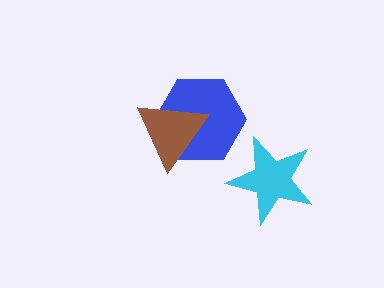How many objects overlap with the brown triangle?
1 object overlaps with the brown triangle.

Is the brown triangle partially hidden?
No, no other shape covers it.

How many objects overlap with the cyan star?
0 objects overlap with the cyan star.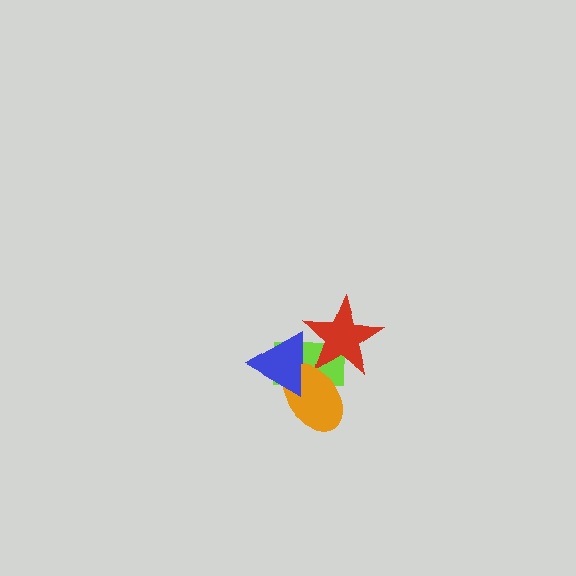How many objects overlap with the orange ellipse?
3 objects overlap with the orange ellipse.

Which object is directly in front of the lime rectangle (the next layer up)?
The red star is directly in front of the lime rectangle.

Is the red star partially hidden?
Yes, it is partially covered by another shape.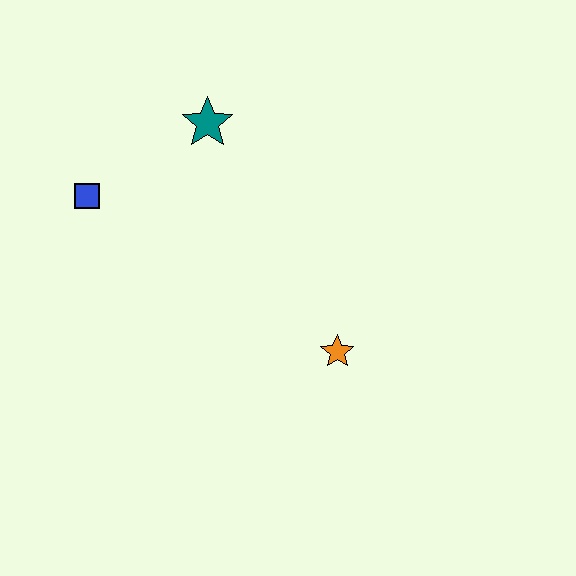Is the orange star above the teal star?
No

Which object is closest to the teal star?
The blue square is closest to the teal star.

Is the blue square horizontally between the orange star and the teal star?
No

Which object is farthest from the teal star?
The orange star is farthest from the teal star.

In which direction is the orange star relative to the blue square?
The orange star is to the right of the blue square.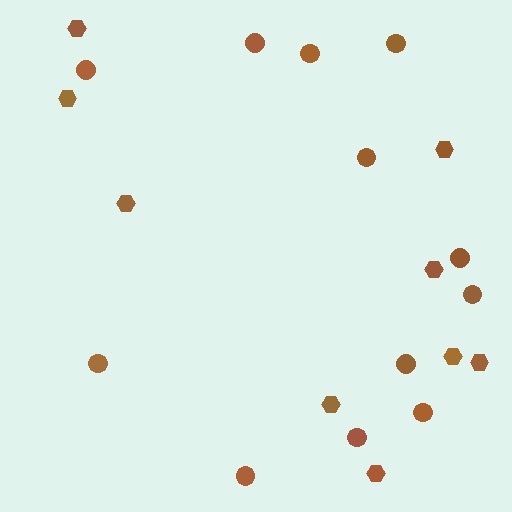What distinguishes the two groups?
There are 2 groups: one group of circles (12) and one group of hexagons (9).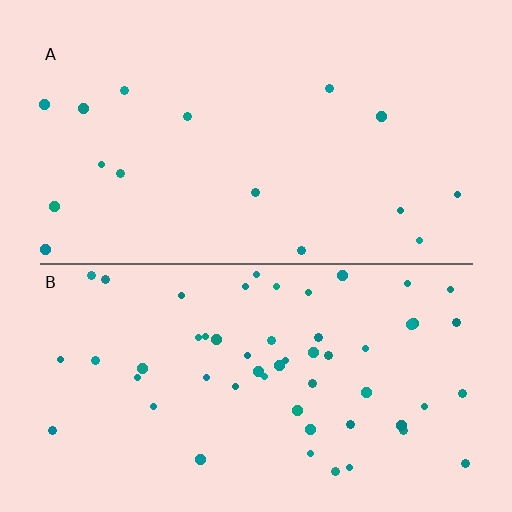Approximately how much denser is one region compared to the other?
Approximately 3.4× — region B over region A.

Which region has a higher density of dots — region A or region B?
B (the bottom).